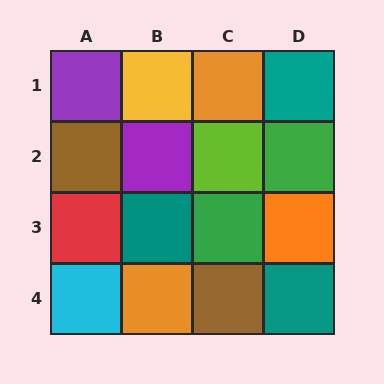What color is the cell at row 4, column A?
Cyan.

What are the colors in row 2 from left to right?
Brown, purple, lime, green.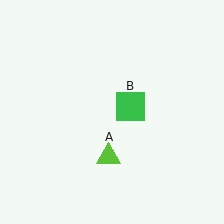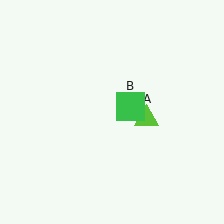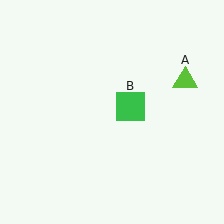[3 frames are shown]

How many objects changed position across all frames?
1 object changed position: lime triangle (object A).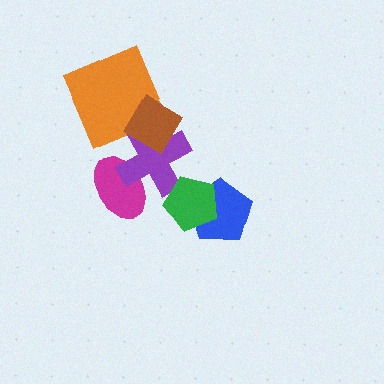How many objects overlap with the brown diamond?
2 objects overlap with the brown diamond.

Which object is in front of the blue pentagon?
The green pentagon is in front of the blue pentagon.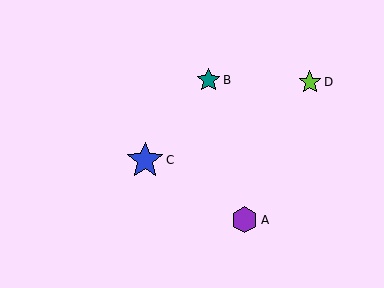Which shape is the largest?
The blue star (labeled C) is the largest.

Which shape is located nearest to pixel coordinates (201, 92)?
The teal star (labeled B) at (208, 80) is nearest to that location.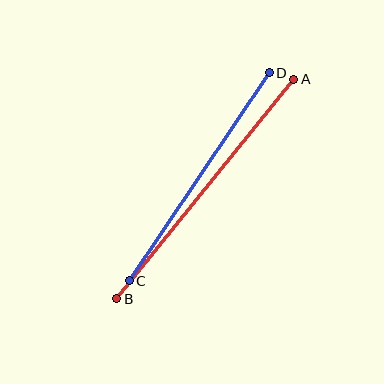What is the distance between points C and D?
The distance is approximately 251 pixels.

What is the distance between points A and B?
The distance is approximately 282 pixels.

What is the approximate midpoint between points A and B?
The midpoint is at approximately (205, 189) pixels.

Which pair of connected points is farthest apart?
Points A and B are farthest apart.